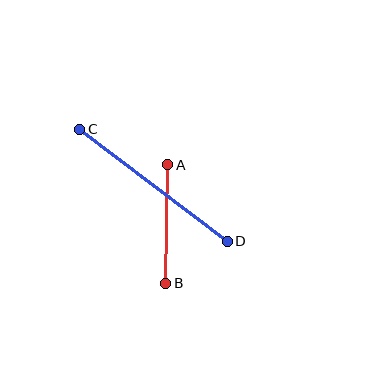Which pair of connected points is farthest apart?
Points C and D are farthest apart.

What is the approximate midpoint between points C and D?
The midpoint is at approximately (154, 185) pixels.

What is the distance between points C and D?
The distance is approximately 185 pixels.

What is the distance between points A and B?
The distance is approximately 119 pixels.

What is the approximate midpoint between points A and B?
The midpoint is at approximately (167, 224) pixels.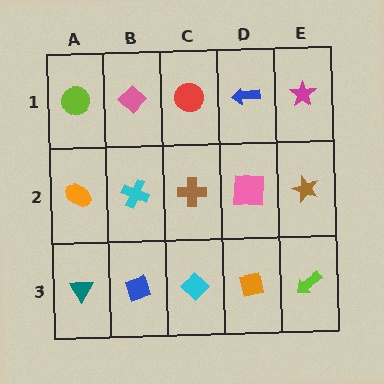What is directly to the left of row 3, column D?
A cyan diamond.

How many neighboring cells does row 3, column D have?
3.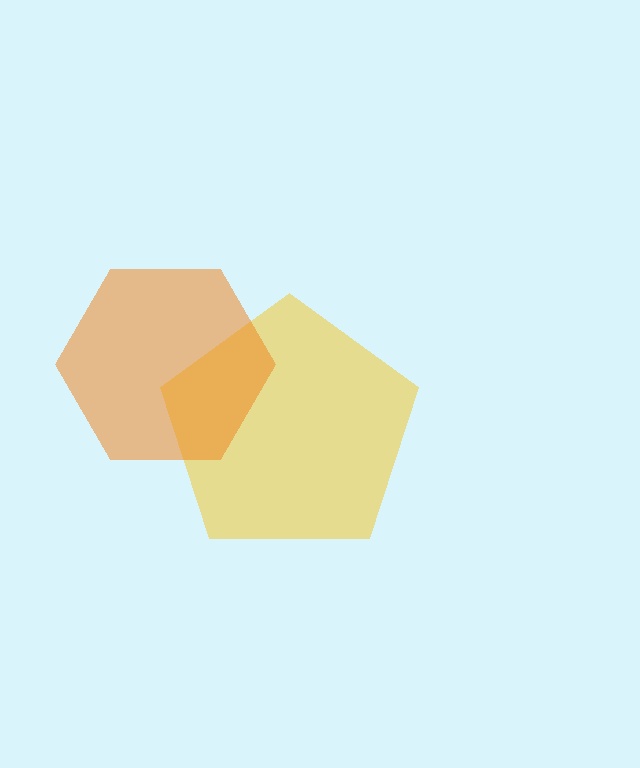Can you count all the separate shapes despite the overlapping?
Yes, there are 2 separate shapes.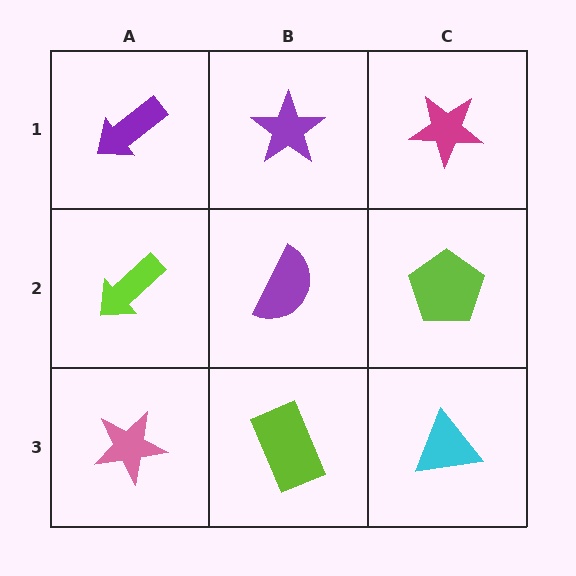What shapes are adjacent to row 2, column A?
A purple arrow (row 1, column A), a pink star (row 3, column A), a purple semicircle (row 2, column B).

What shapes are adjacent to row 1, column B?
A purple semicircle (row 2, column B), a purple arrow (row 1, column A), a magenta star (row 1, column C).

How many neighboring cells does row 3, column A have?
2.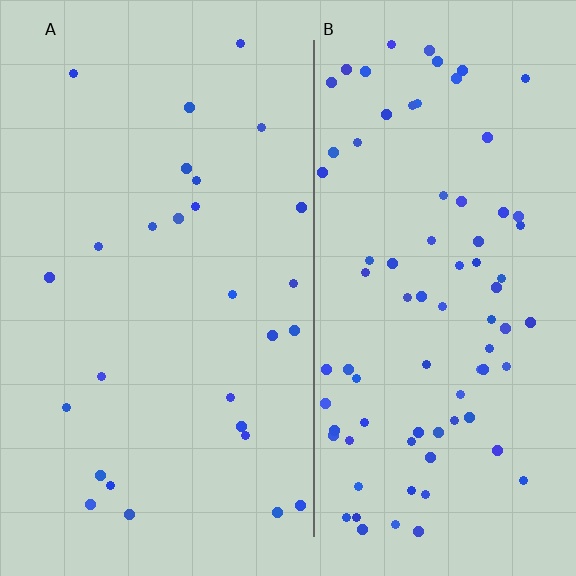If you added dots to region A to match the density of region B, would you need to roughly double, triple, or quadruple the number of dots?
Approximately triple.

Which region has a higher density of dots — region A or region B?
B (the right).